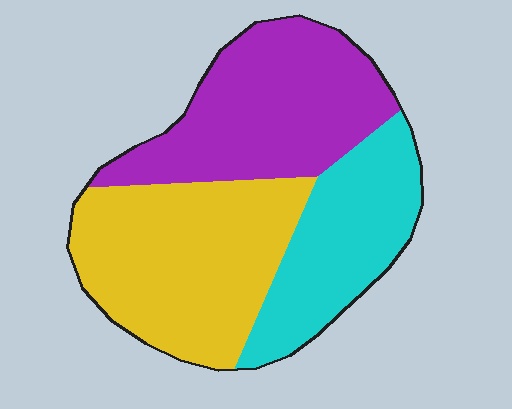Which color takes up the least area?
Cyan, at roughly 25%.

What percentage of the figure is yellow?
Yellow covers about 40% of the figure.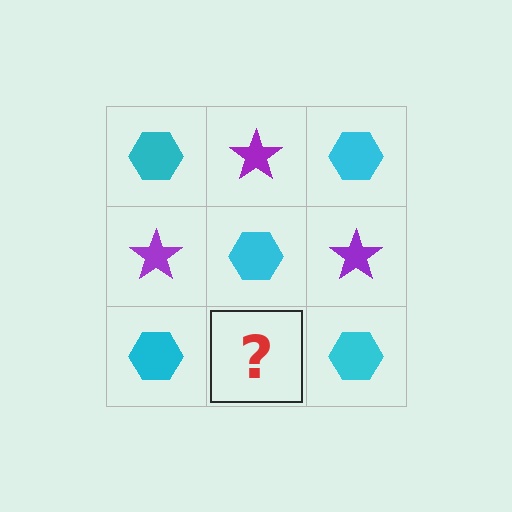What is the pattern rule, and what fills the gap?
The rule is that it alternates cyan hexagon and purple star in a checkerboard pattern. The gap should be filled with a purple star.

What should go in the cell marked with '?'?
The missing cell should contain a purple star.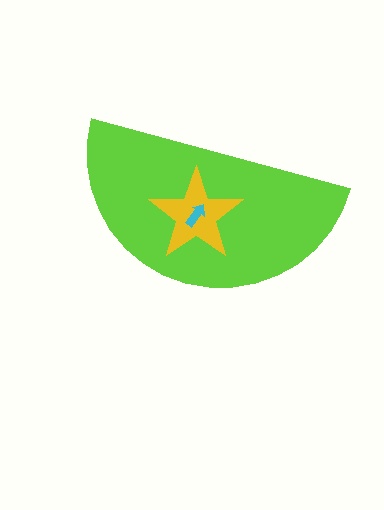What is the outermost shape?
The lime semicircle.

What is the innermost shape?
The cyan arrow.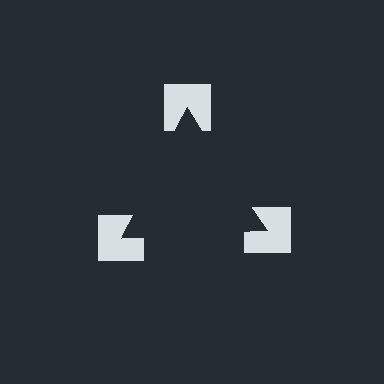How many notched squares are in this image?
There are 3 — one at each vertex of the illusory triangle.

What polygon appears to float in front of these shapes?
An illusory triangle — its edges are inferred from the aligned wedge cuts in the notched squares, not physically drawn.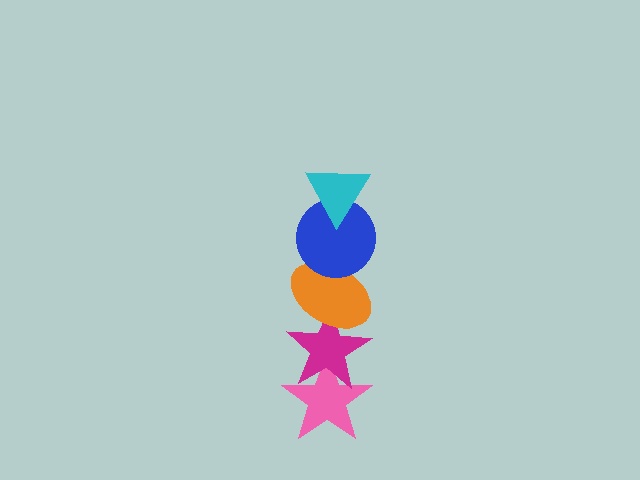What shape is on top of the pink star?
The magenta star is on top of the pink star.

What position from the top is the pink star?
The pink star is 5th from the top.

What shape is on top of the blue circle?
The cyan triangle is on top of the blue circle.